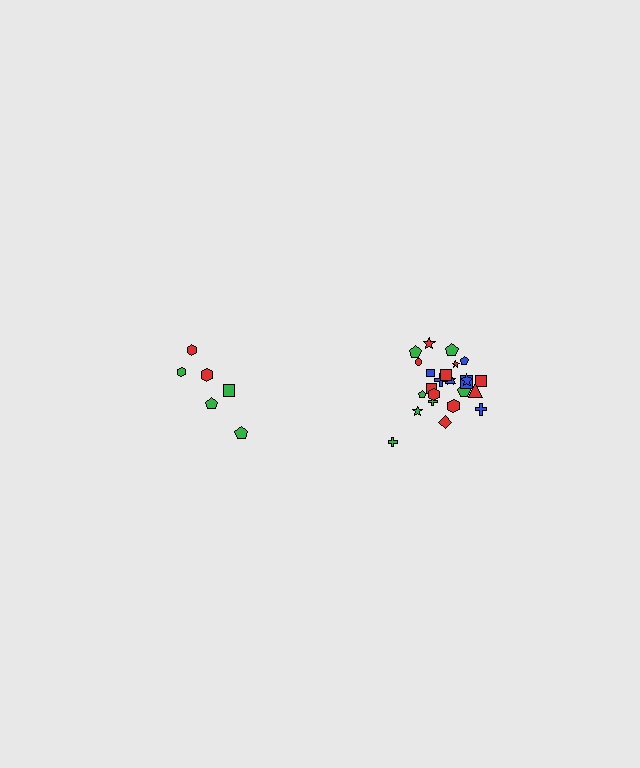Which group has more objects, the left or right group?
The right group.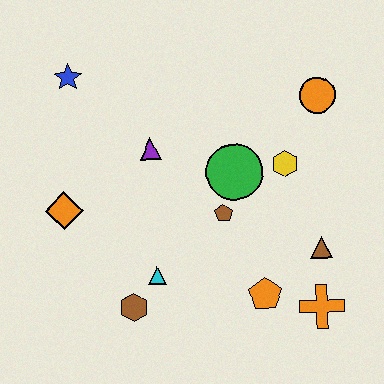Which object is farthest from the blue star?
The orange cross is farthest from the blue star.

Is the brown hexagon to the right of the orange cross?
No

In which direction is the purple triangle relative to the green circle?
The purple triangle is to the left of the green circle.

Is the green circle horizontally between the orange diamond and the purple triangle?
No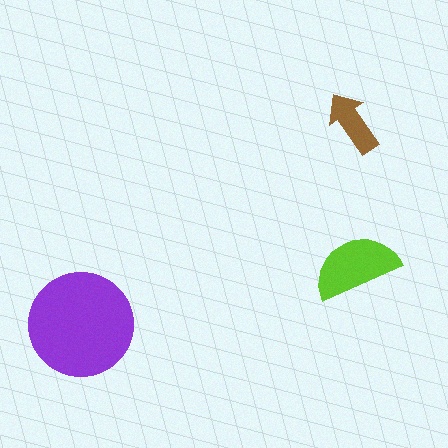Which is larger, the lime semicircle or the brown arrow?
The lime semicircle.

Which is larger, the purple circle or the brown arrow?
The purple circle.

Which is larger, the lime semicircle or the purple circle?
The purple circle.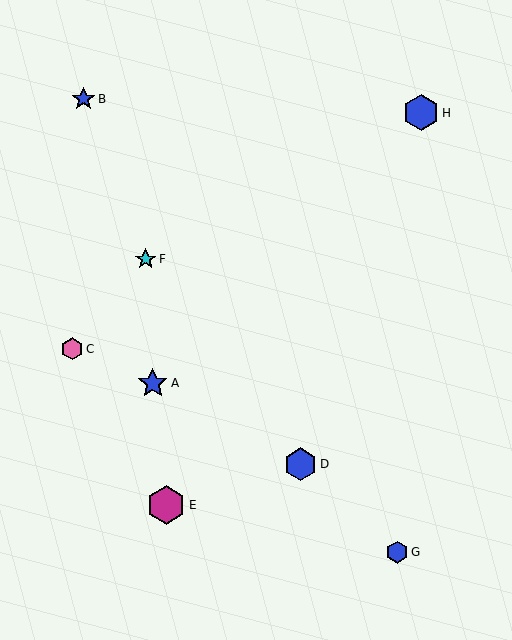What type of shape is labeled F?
Shape F is a cyan star.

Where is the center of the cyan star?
The center of the cyan star is at (146, 259).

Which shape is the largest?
The magenta hexagon (labeled E) is the largest.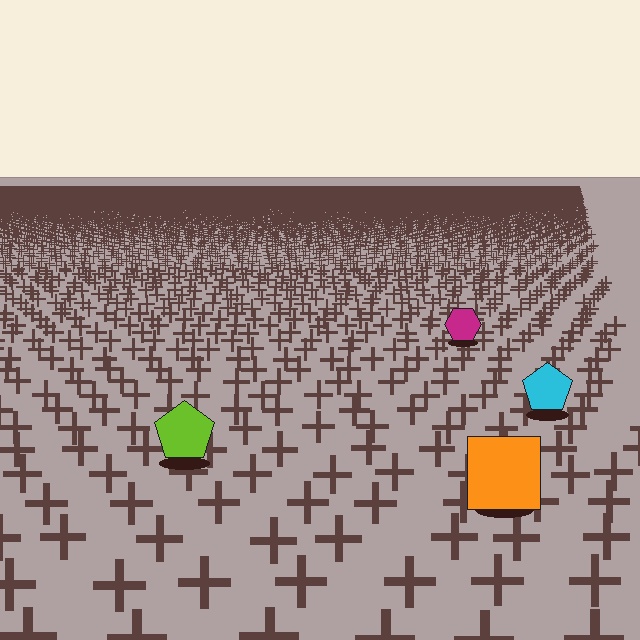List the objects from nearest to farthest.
From nearest to farthest: the orange square, the lime pentagon, the cyan pentagon, the magenta hexagon.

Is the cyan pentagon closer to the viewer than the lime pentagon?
No. The lime pentagon is closer — you can tell from the texture gradient: the ground texture is coarser near it.